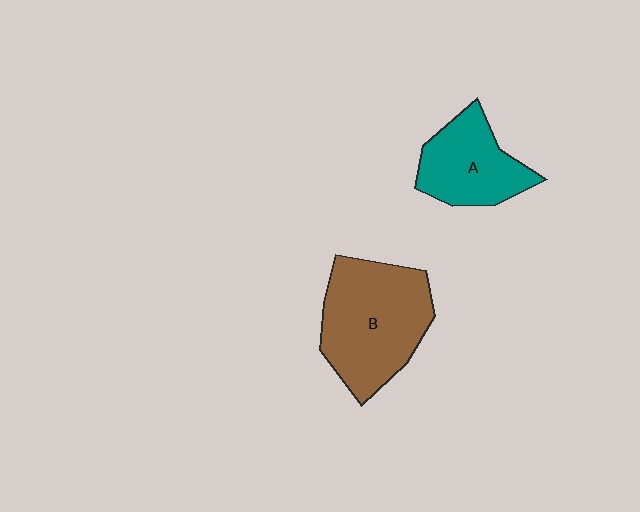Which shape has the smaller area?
Shape A (teal).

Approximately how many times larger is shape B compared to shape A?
Approximately 1.5 times.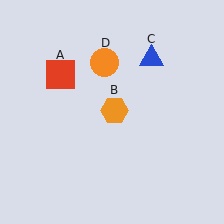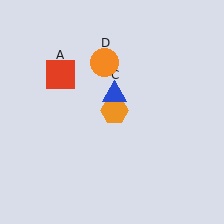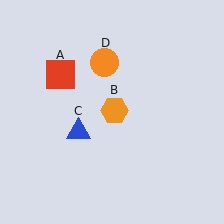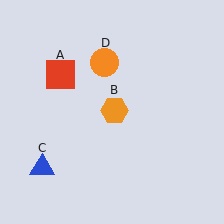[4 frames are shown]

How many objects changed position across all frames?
1 object changed position: blue triangle (object C).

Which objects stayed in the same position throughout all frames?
Red square (object A) and orange hexagon (object B) and orange circle (object D) remained stationary.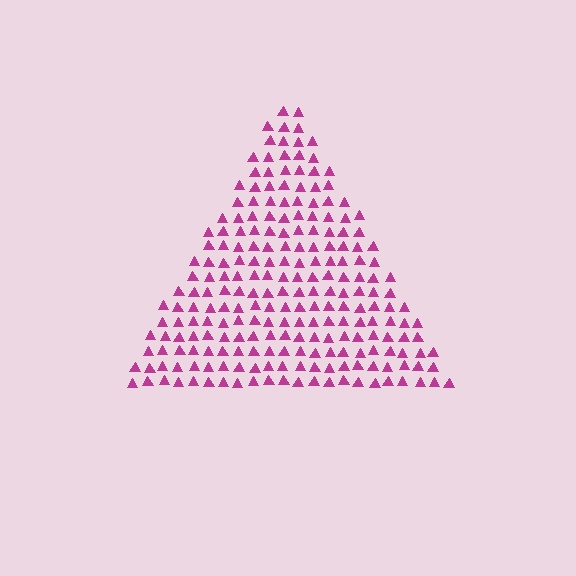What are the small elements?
The small elements are triangles.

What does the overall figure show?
The overall figure shows a triangle.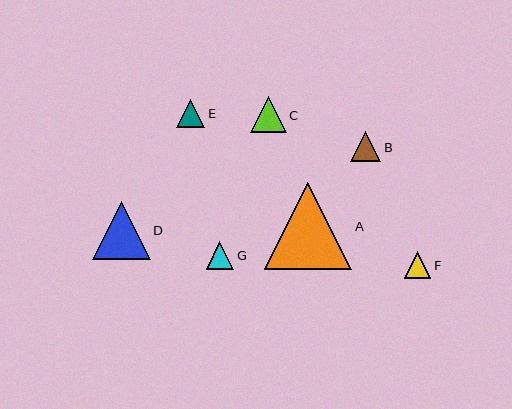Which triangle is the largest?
Triangle A is the largest with a size of approximately 88 pixels.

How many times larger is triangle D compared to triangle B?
Triangle D is approximately 1.9 times the size of triangle B.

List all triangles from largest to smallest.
From largest to smallest: A, D, C, B, E, G, F.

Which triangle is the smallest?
Triangle F is the smallest with a size of approximately 27 pixels.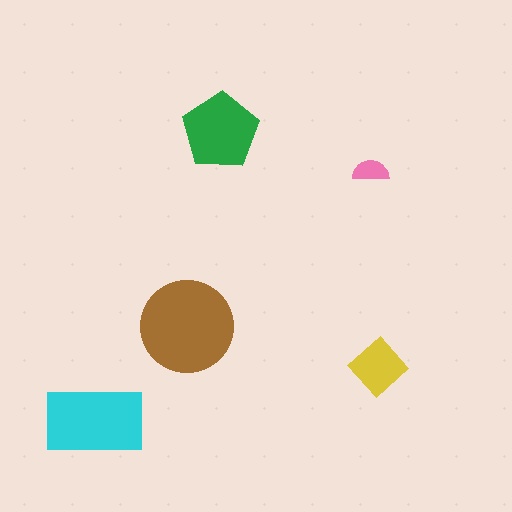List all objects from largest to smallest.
The brown circle, the cyan rectangle, the green pentagon, the yellow diamond, the pink semicircle.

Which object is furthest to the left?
The cyan rectangle is leftmost.